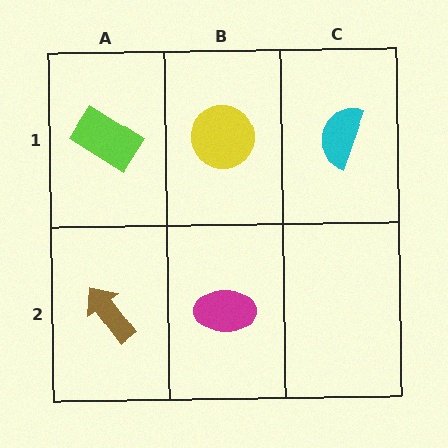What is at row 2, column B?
A magenta ellipse.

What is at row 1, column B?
A yellow circle.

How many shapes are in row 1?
3 shapes.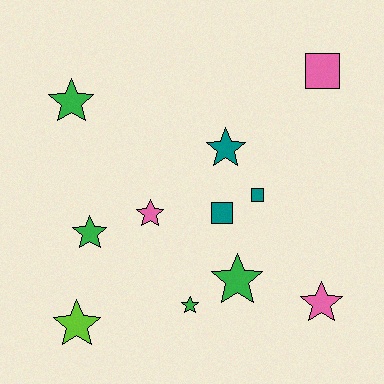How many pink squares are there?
There is 1 pink square.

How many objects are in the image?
There are 11 objects.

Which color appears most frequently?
Green, with 4 objects.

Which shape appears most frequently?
Star, with 8 objects.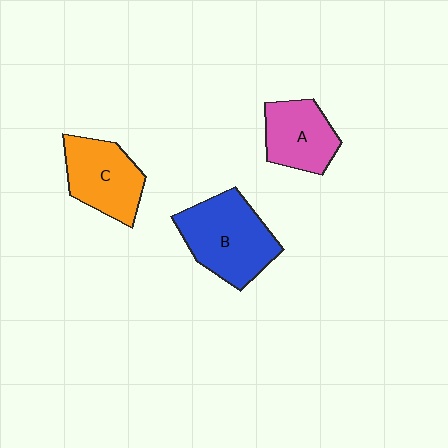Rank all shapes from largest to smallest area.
From largest to smallest: B (blue), C (orange), A (pink).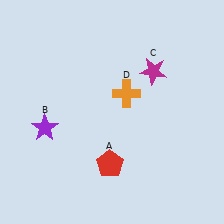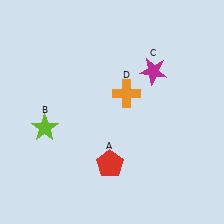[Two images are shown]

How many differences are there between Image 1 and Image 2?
There is 1 difference between the two images.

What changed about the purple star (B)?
In Image 1, B is purple. In Image 2, it changed to lime.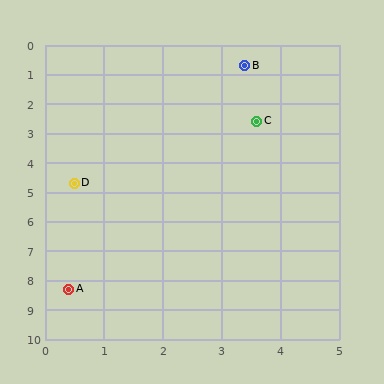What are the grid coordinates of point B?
Point B is at approximately (3.4, 0.7).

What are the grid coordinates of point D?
Point D is at approximately (0.5, 4.7).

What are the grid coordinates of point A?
Point A is at approximately (0.4, 8.3).